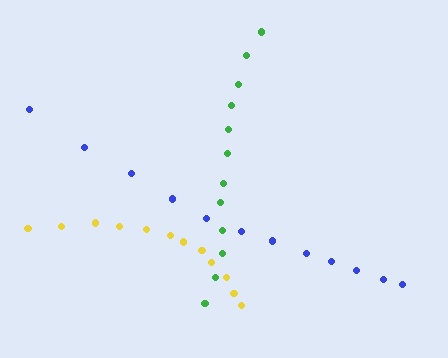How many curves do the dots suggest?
There are 3 distinct paths.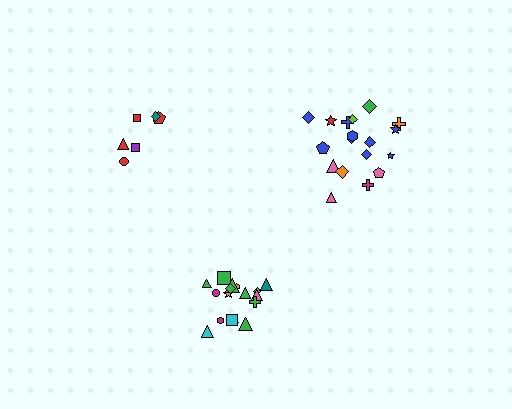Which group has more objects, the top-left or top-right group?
The top-right group.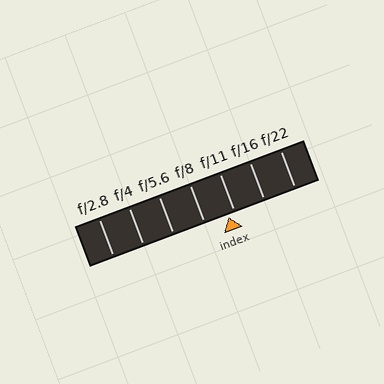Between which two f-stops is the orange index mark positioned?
The index mark is between f/8 and f/11.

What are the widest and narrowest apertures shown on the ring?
The widest aperture shown is f/2.8 and the narrowest is f/22.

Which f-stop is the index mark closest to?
The index mark is closest to f/11.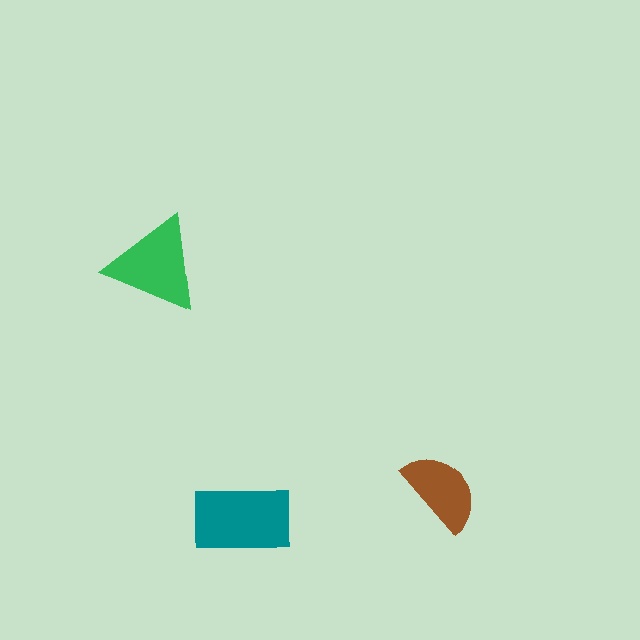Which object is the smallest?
The brown semicircle.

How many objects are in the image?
There are 3 objects in the image.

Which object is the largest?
The teal rectangle.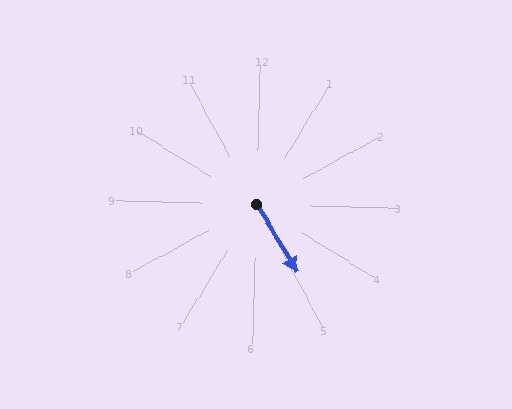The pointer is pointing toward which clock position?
Roughly 5 o'clock.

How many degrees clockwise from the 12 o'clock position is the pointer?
Approximately 147 degrees.